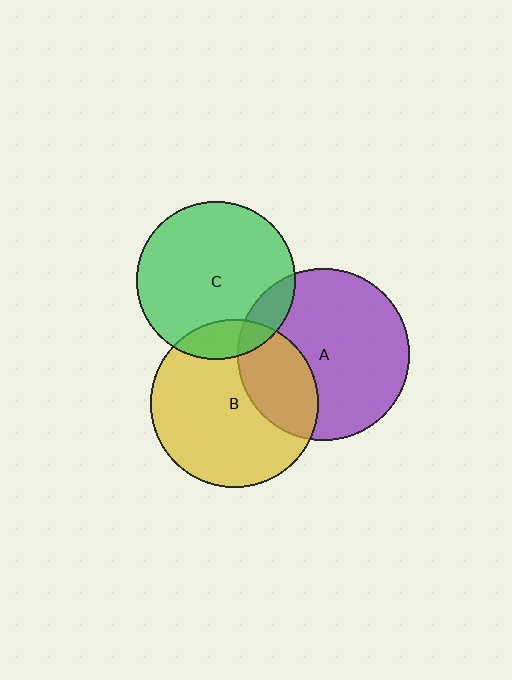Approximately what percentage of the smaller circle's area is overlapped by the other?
Approximately 30%.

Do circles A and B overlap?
Yes.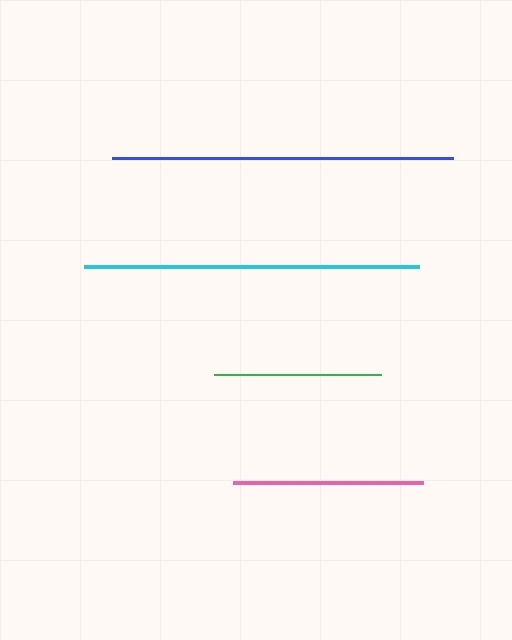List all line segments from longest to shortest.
From longest to shortest: blue, cyan, pink, green.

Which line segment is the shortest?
The green line is the shortest at approximately 167 pixels.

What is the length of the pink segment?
The pink segment is approximately 190 pixels long.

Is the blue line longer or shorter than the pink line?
The blue line is longer than the pink line.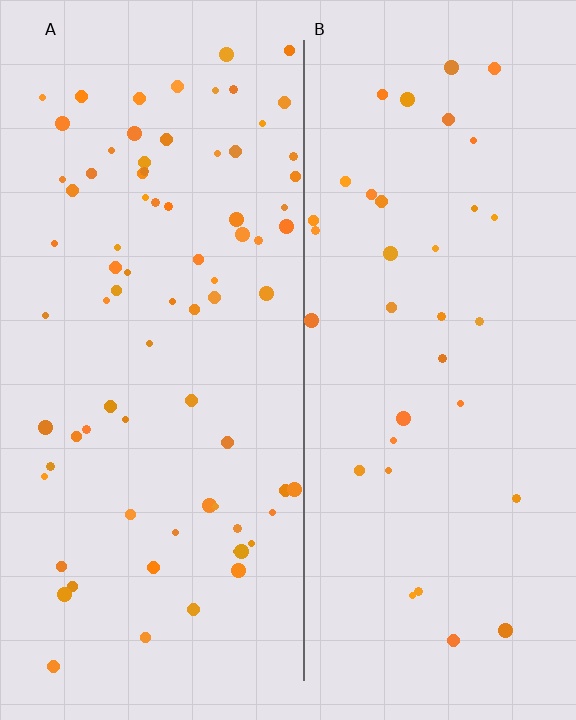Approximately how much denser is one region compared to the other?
Approximately 2.2× — region A over region B.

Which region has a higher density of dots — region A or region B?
A (the left).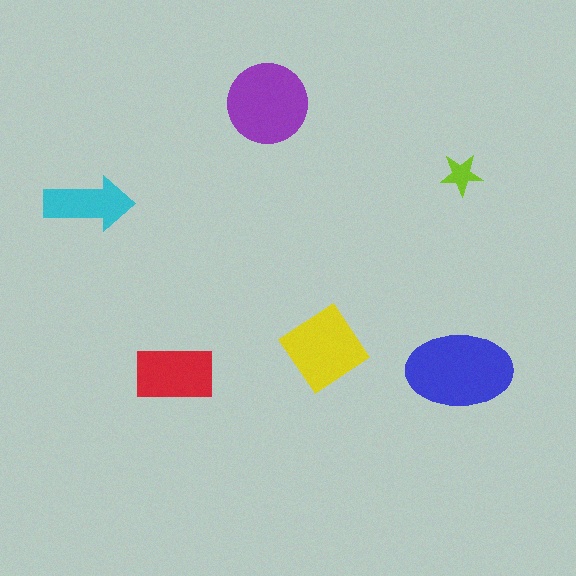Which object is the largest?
The blue ellipse.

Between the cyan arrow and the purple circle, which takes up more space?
The purple circle.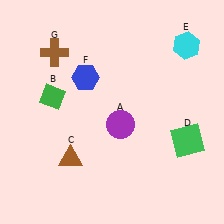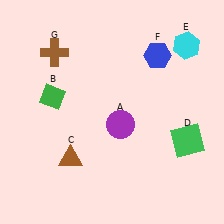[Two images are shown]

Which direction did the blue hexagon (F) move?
The blue hexagon (F) moved right.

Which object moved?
The blue hexagon (F) moved right.